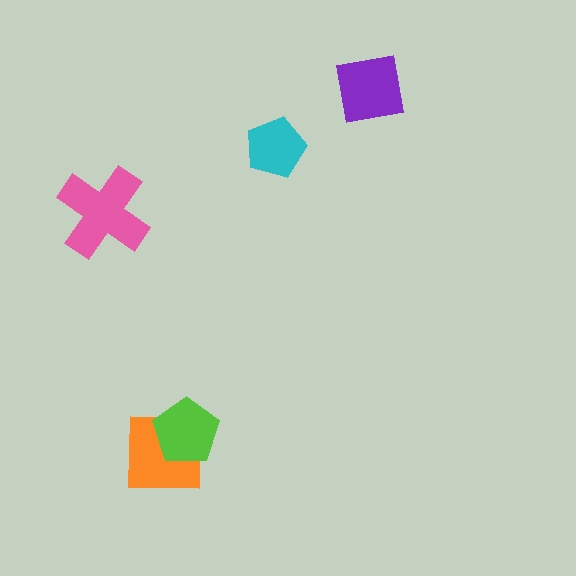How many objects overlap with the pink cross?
0 objects overlap with the pink cross.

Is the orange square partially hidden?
Yes, it is partially covered by another shape.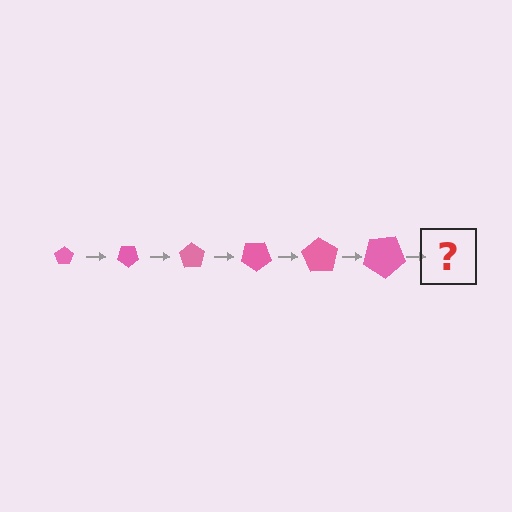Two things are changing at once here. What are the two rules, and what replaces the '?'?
The two rules are that the pentagon grows larger each step and it rotates 35 degrees each step. The '?' should be a pentagon, larger than the previous one and rotated 210 degrees from the start.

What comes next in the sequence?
The next element should be a pentagon, larger than the previous one and rotated 210 degrees from the start.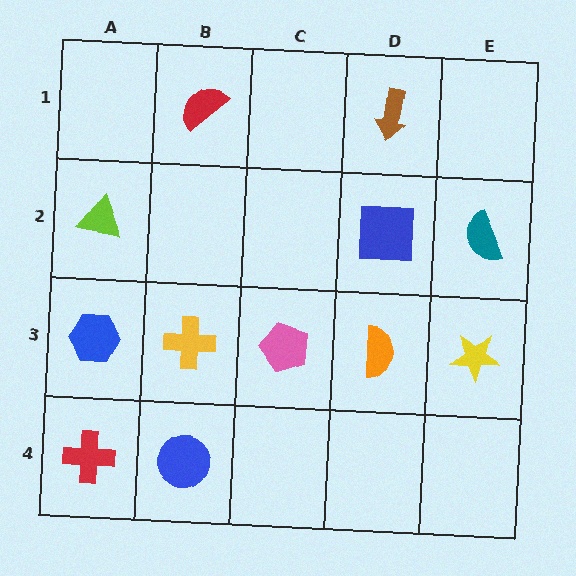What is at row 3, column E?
A yellow star.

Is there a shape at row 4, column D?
No, that cell is empty.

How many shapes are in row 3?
5 shapes.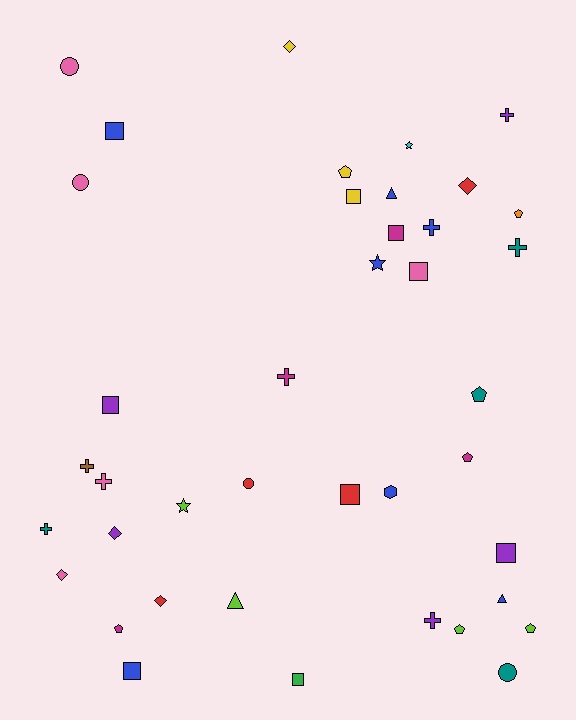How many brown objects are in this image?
There is 1 brown object.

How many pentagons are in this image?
There are 7 pentagons.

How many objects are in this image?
There are 40 objects.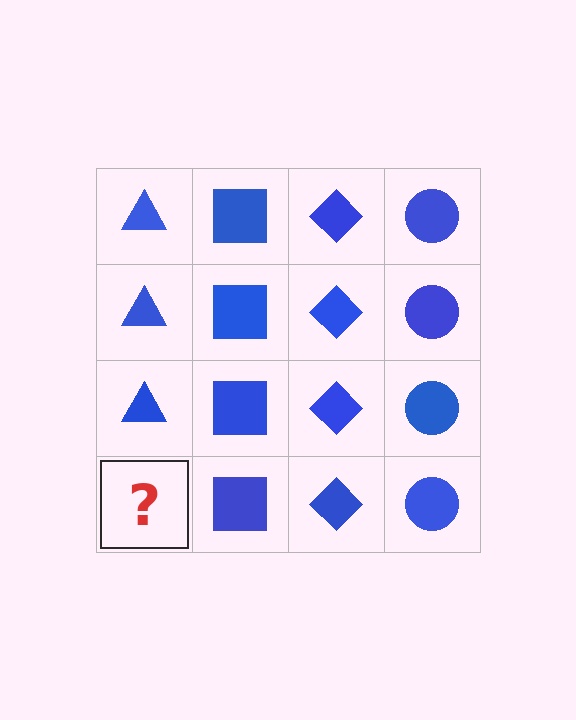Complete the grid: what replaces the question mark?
The question mark should be replaced with a blue triangle.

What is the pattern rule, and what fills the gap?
The rule is that each column has a consistent shape. The gap should be filled with a blue triangle.